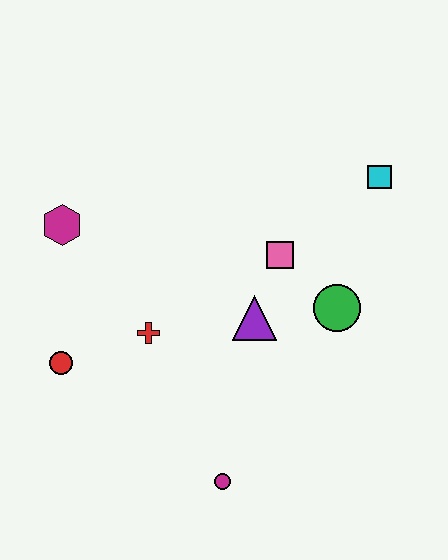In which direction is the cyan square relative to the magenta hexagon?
The cyan square is to the right of the magenta hexagon.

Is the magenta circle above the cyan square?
No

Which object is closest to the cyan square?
The pink square is closest to the cyan square.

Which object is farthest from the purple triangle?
The magenta hexagon is farthest from the purple triangle.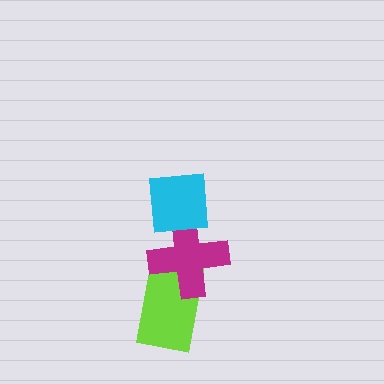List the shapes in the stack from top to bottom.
From top to bottom: the cyan square, the magenta cross, the lime rectangle.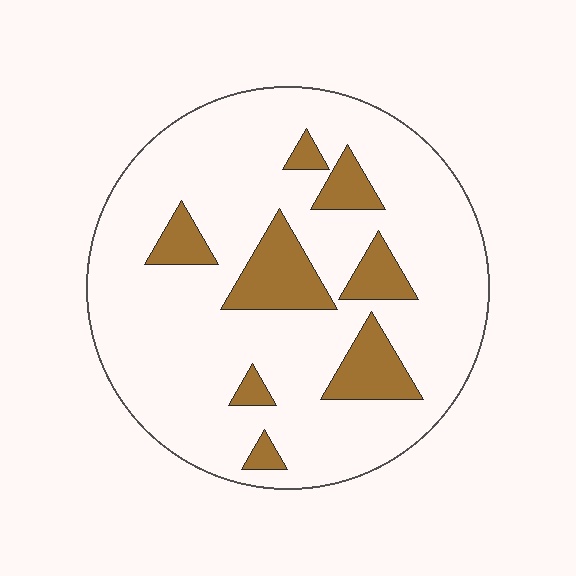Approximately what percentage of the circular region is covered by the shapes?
Approximately 15%.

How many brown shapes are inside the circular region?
8.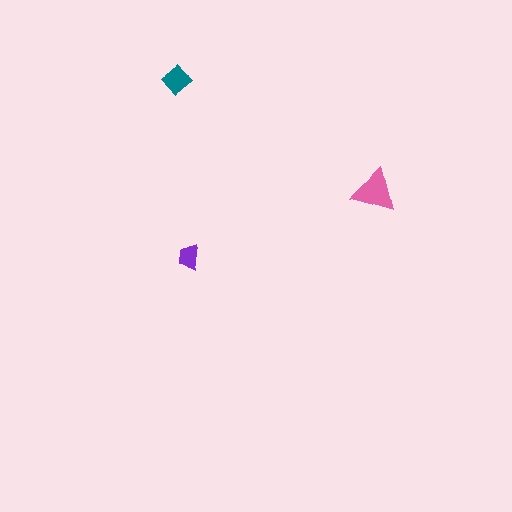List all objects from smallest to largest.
The purple trapezoid, the teal diamond, the pink triangle.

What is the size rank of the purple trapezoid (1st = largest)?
3rd.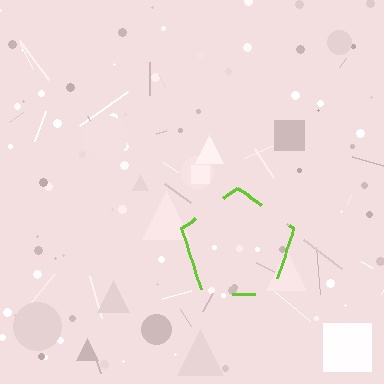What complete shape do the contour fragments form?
The contour fragments form a pentagon.